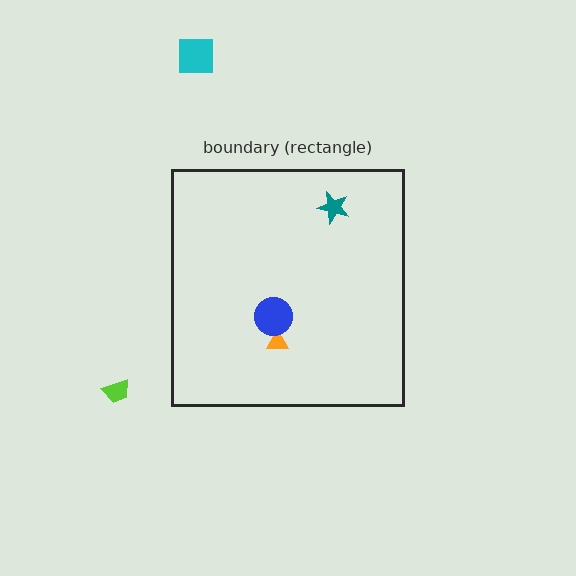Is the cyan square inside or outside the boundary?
Outside.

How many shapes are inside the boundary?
3 inside, 2 outside.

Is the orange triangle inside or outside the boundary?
Inside.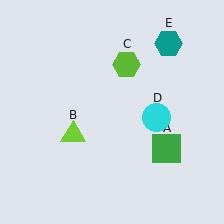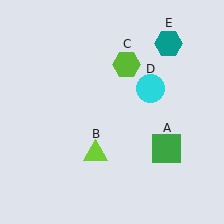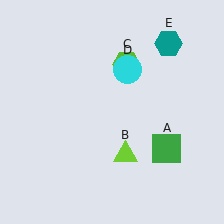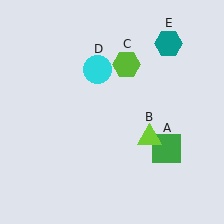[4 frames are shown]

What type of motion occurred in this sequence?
The lime triangle (object B), cyan circle (object D) rotated counterclockwise around the center of the scene.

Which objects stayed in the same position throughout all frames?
Green square (object A) and lime hexagon (object C) and teal hexagon (object E) remained stationary.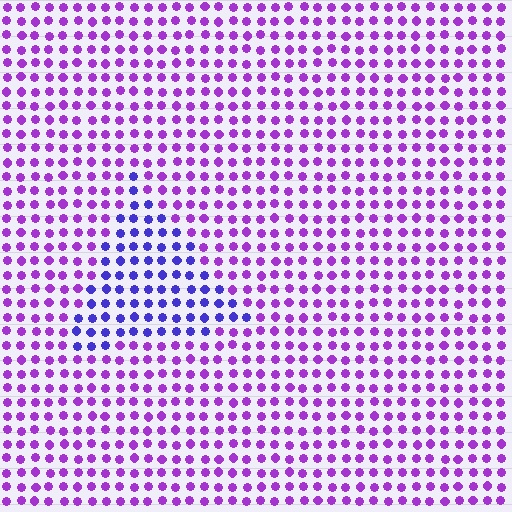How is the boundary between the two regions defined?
The boundary is defined purely by a slight shift in hue (about 38 degrees). Spacing, size, and orientation are identical on both sides.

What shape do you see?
I see a triangle.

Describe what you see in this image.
The image is filled with small purple elements in a uniform arrangement. A triangle-shaped region is visible where the elements are tinted to a slightly different hue, forming a subtle color boundary.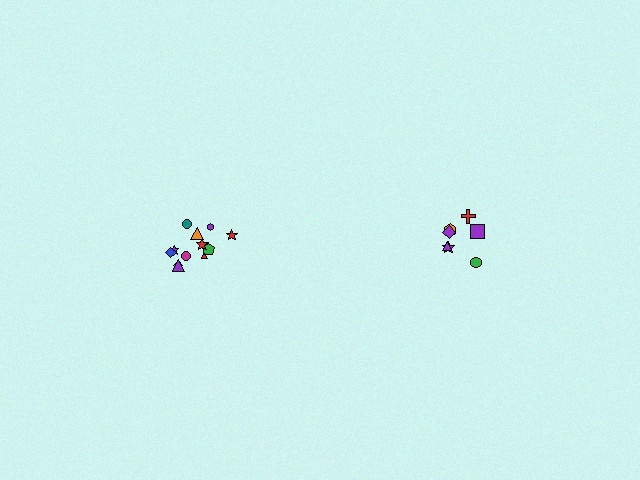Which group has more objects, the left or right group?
The left group.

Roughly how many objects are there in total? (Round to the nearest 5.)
Roughly 20 objects in total.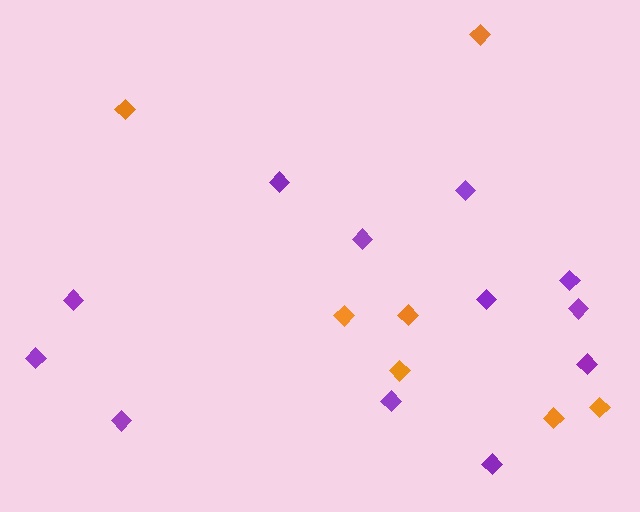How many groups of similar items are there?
There are 2 groups: one group of purple diamonds (12) and one group of orange diamonds (7).